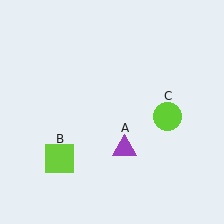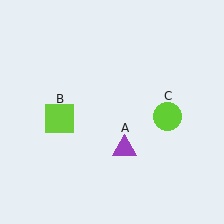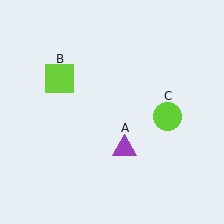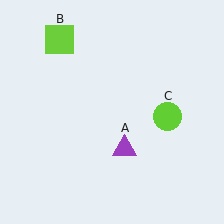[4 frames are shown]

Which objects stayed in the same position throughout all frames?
Purple triangle (object A) and lime circle (object C) remained stationary.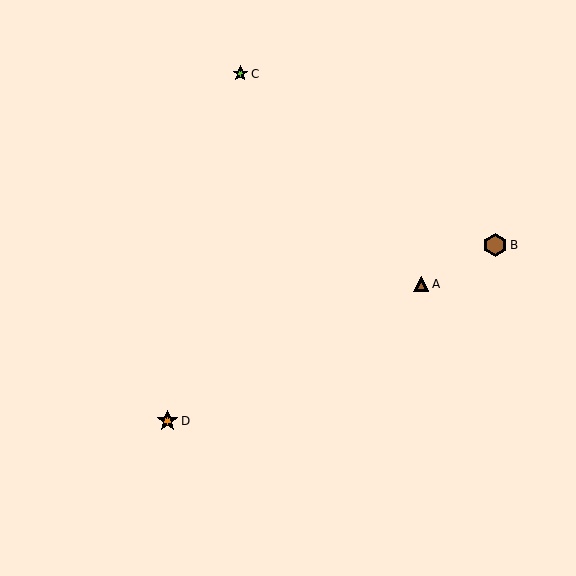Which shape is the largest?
The brown hexagon (labeled B) is the largest.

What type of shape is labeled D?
Shape D is an orange star.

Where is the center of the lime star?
The center of the lime star is at (240, 74).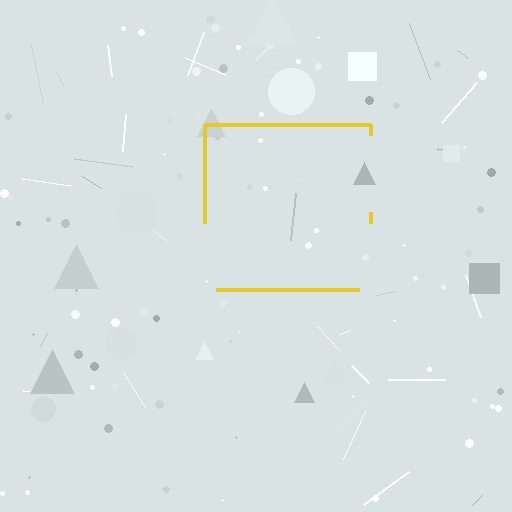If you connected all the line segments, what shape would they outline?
They would outline a square.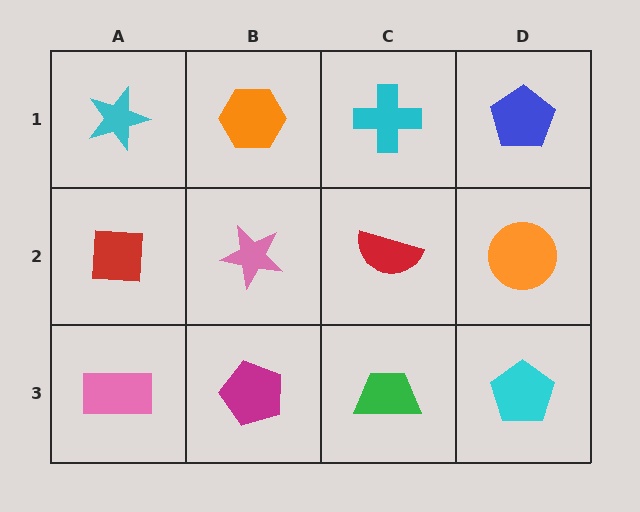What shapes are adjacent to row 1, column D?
An orange circle (row 2, column D), a cyan cross (row 1, column C).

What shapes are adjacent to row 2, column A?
A cyan star (row 1, column A), a pink rectangle (row 3, column A), a pink star (row 2, column B).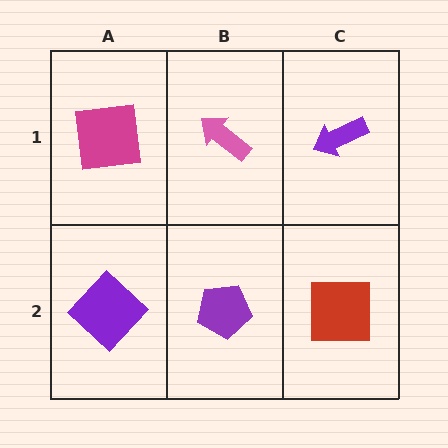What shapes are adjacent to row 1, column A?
A purple diamond (row 2, column A), a pink arrow (row 1, column B).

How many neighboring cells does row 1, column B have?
3.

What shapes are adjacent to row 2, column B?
A pink arrow (row 1, column B), a purple diamond (row 2, column A), a red square (row 2, column C).